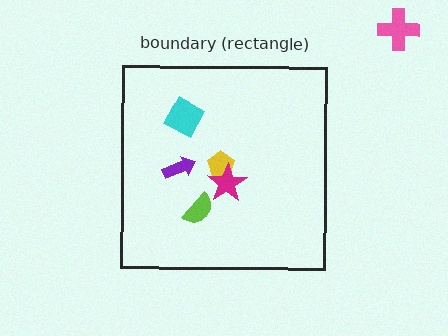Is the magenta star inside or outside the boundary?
Inside.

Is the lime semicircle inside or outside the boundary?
Inside.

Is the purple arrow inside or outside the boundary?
Inside.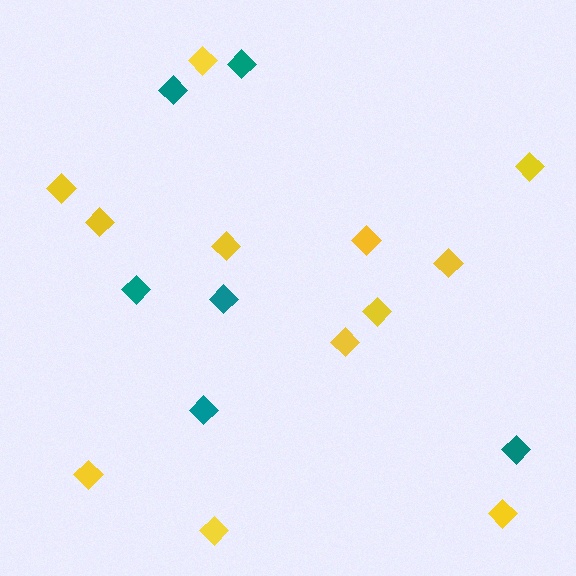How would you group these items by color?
There are 2 groups: one group of yellow diamonds (12) and one group of teal diamonds (6).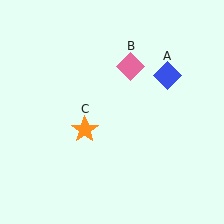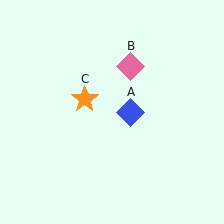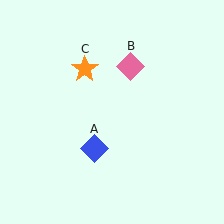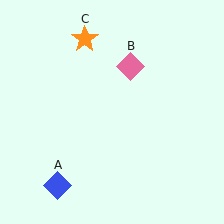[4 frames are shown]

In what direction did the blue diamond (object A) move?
The blue diamond (object A) moved down and to the left.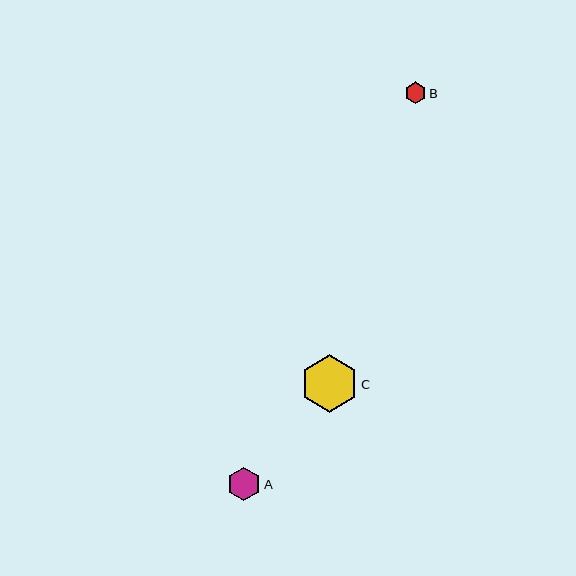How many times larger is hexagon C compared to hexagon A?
Hexagon C is approximately 1.7 times the size of hexagon A.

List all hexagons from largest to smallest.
From largest to smallest: C, A, B.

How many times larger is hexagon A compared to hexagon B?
Hexagon A is approximately 1.6 times the size of hexagon B.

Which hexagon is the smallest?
Hexagon B is the smallest with a size of approximately 22 pixels.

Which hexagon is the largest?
Hexagon C is the largest with a size of approximately 58 pixels.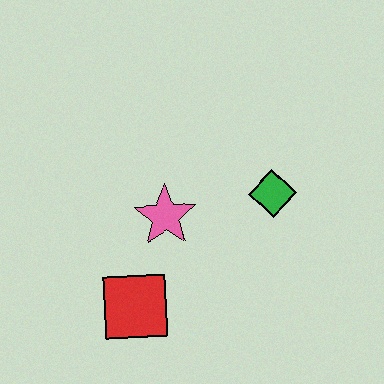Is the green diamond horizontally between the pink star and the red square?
No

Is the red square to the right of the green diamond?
No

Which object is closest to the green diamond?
The pink star is closest to the green diamond.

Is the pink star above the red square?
Yes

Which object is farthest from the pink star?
The green diamond is farthest from the pink star.